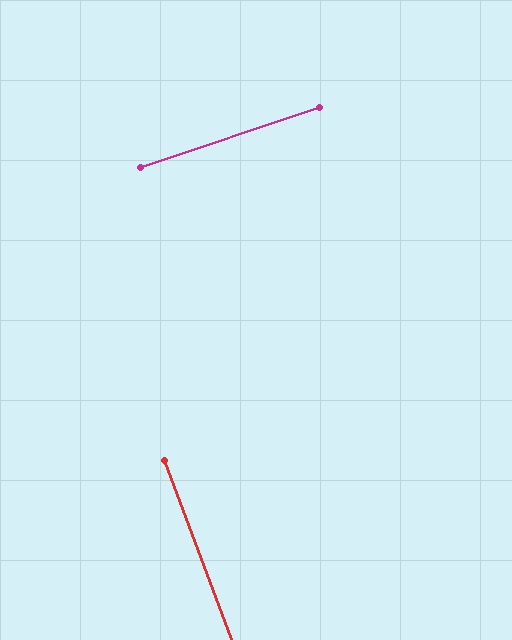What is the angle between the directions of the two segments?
Approximately 88 degrees.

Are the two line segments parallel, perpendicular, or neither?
Perpendicular — they meet at approximately 88°.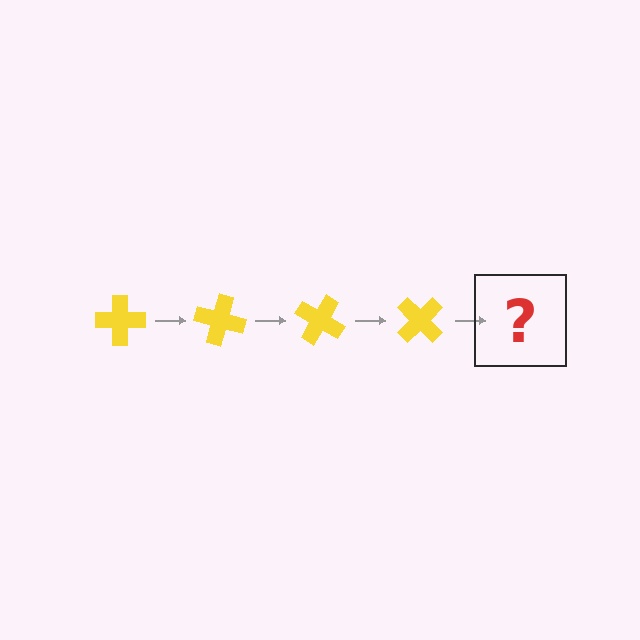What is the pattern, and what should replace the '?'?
The pattern is that the cross rotates 15 degrees each step. The '?' should be a yellow cross rotated 60 degrees.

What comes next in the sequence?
The next element should be a yellow cross rotated 60 degrees.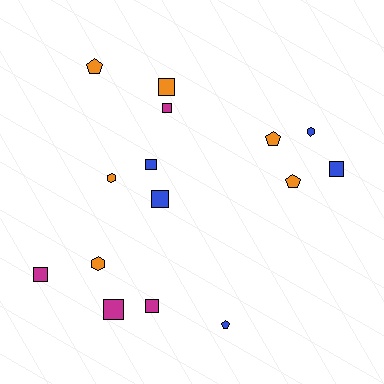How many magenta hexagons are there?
There are no magenta hexagons.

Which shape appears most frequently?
Square, with 8 objects.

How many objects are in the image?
There are 15 objects.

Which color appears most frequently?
Orange, with 6 objects.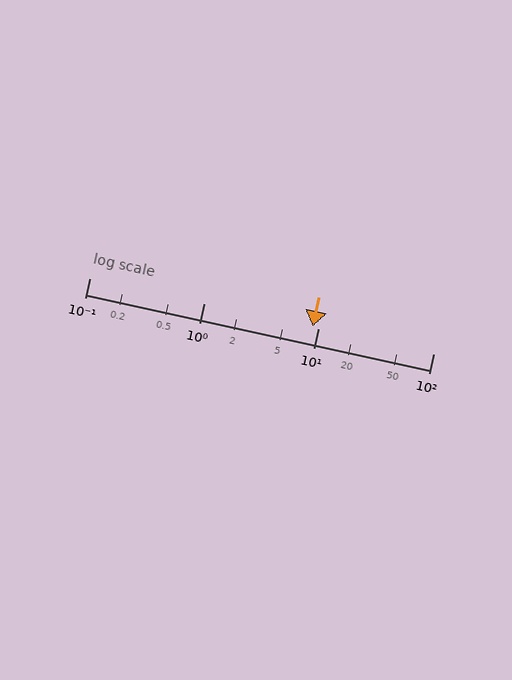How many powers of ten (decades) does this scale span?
The scale spans 3 decades, from 0.1 to 100.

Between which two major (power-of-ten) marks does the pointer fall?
The pointer is between 1 and 10.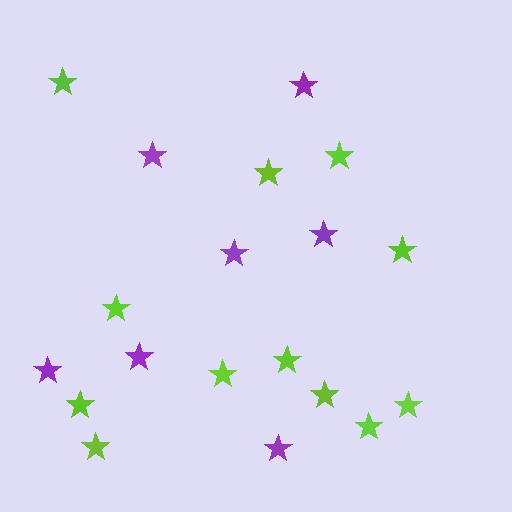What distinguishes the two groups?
There are 2 groups: one group of purple stars (7) and one group of lime stars (12).